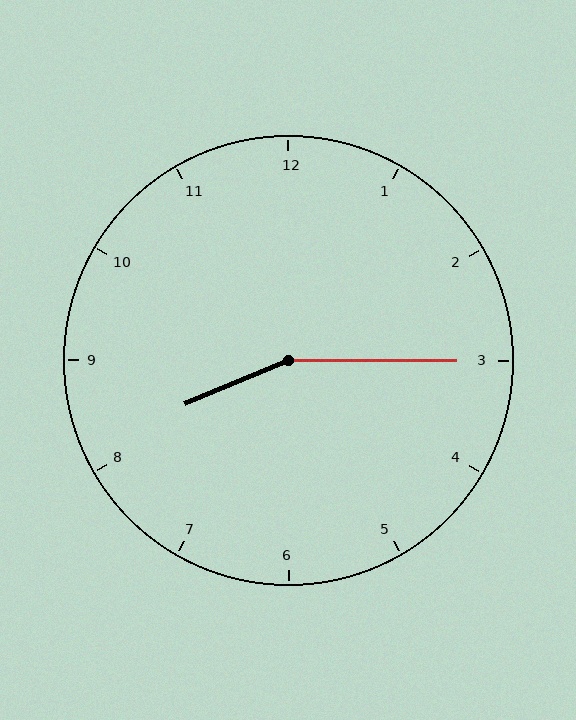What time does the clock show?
8:15.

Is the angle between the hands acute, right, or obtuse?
It is obtuse.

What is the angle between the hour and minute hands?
Approximately 158 degrees.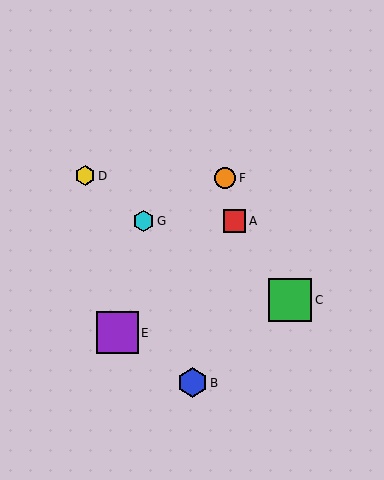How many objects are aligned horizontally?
2 objects (A, G) are aligned horizontally.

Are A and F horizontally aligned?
No, A is at y≈221 and F is at y≈178.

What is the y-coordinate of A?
Object A is at y≈221.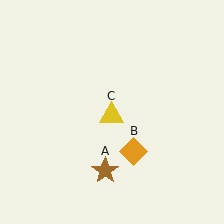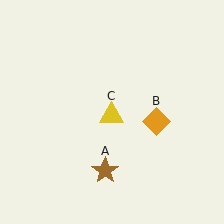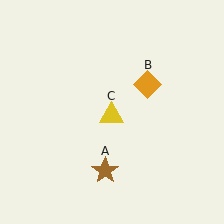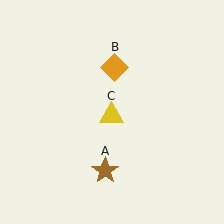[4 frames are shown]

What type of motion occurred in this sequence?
The orange diamond (object B) rotated counterclockwise around the center of the scene.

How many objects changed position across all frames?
1 object changed position: orange diamond (object B).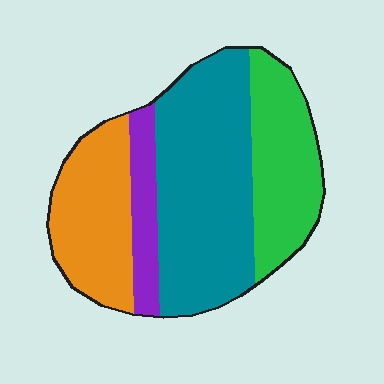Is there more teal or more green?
Teal.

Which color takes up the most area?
Teal, at roughly 45%.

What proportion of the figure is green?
Green takes up about one quarter (1/4) of the figure.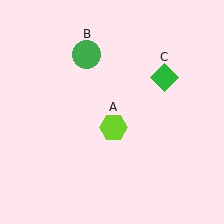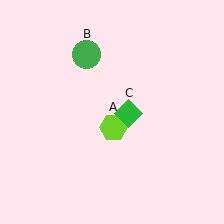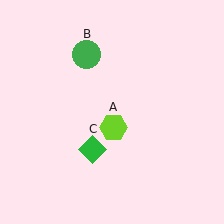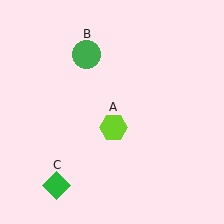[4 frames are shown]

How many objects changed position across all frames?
1 object changed position: green diamond (object C).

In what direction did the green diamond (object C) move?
The green diamond (object C) moved down and to the left.